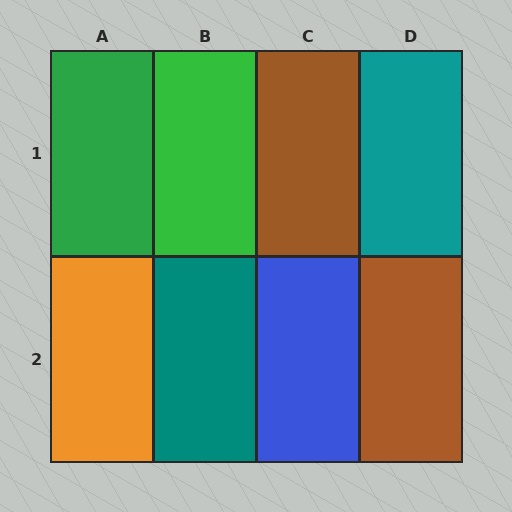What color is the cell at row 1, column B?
Green.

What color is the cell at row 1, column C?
Brown.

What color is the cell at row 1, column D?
Teal.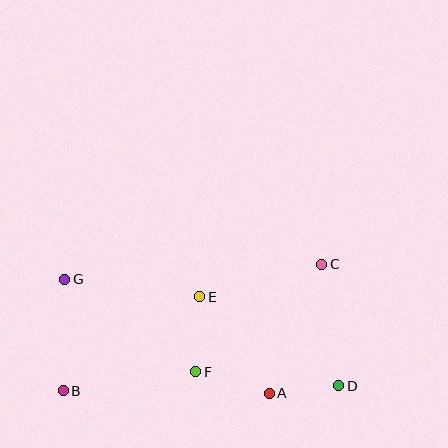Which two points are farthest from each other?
Points D and G are farthest from each other.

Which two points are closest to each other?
Points A and D are closest to each other.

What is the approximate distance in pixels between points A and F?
The distance between A and F is approximately 77 pixels.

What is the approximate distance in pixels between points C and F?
The distance between C and F is approximately 166 pixels.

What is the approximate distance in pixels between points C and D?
The distance between C and D is approximately 123 pixels.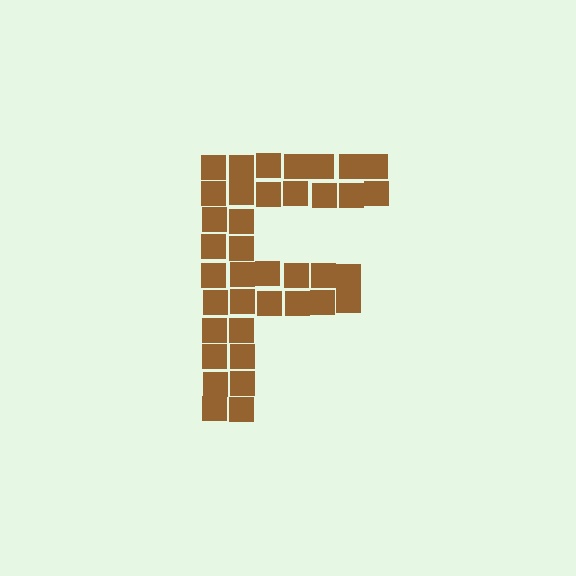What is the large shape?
The large shape is the letter F.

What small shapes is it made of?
It is made of small squares.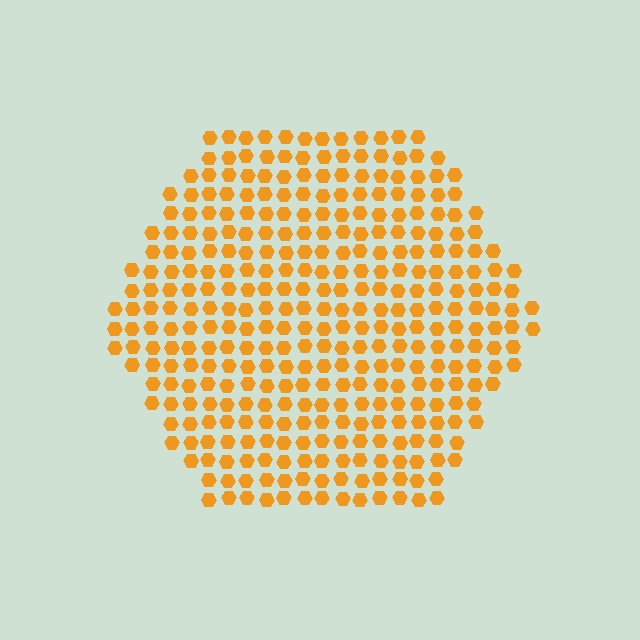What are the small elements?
The small elements are hexagons.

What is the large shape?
The large shape is a hexagon.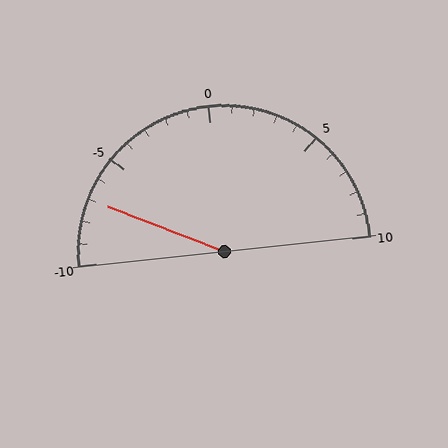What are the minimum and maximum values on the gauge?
The gauge ranges from -10 to 10.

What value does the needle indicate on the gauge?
The needle indicates approximately -7.